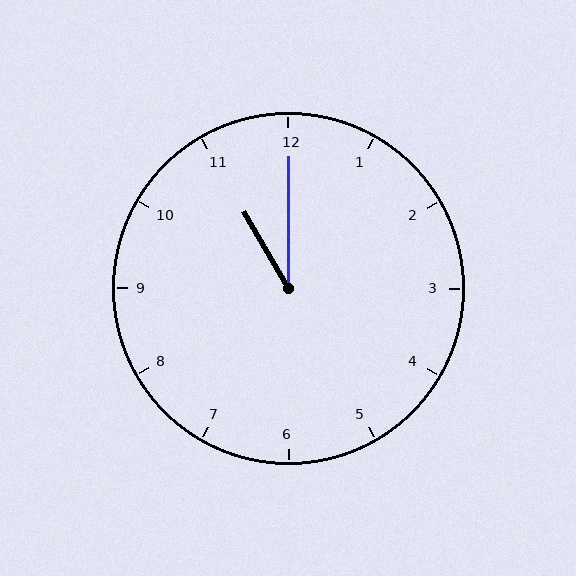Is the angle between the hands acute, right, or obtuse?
It is acute.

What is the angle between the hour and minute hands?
Approximately 30 degrees.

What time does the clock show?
11:00.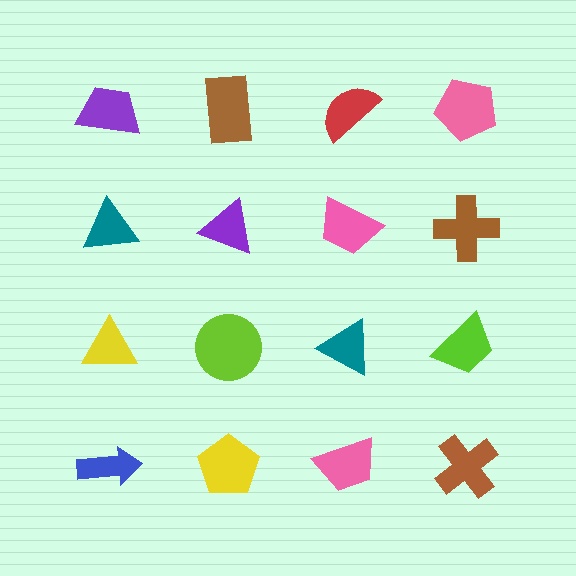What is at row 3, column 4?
A lime trapezoid.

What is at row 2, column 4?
A brown cross.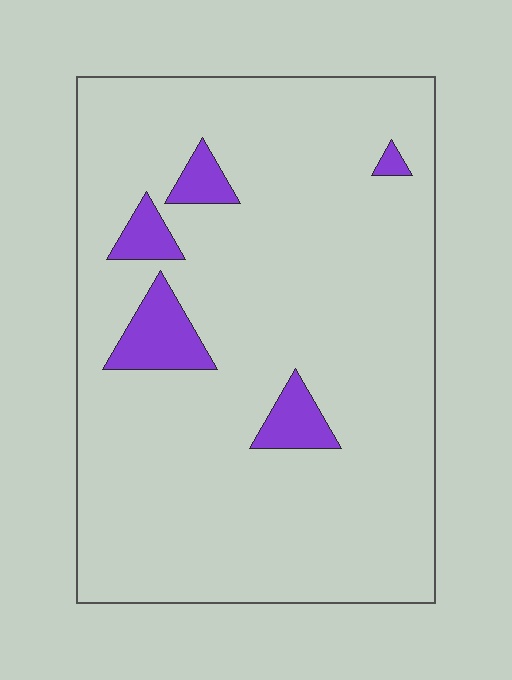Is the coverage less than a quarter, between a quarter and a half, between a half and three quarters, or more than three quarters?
Less than a quarter.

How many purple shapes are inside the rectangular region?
5.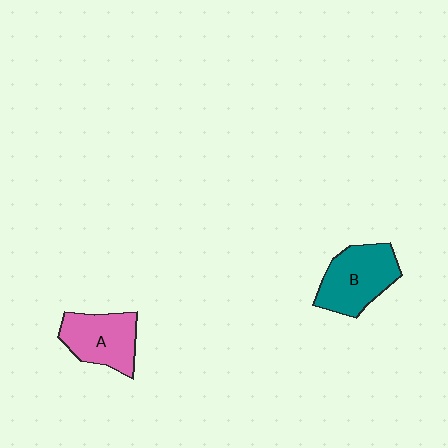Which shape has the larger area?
Shape B (teal).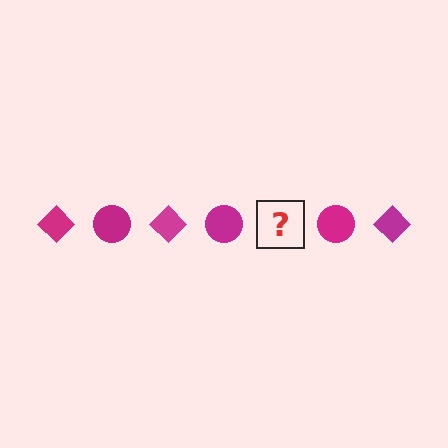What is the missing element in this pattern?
The missing element is a magenta diamond.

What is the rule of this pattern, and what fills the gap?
The rule is that the pattern cycles through diamond, circle shapes in magenta. The gap should be filled with a magenta diamond.